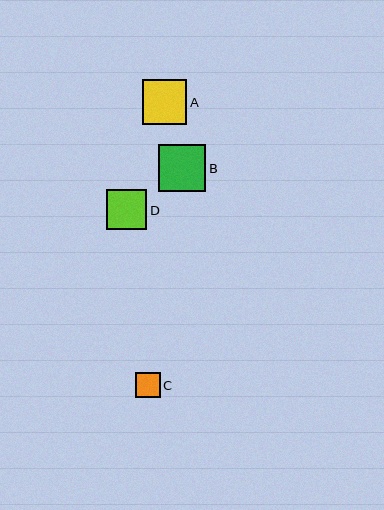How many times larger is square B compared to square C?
Square B is approximately 1.9 times the size of square C.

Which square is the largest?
Square B is the largest with a size of approximately 47 pixels.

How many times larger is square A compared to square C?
Square A is approximately 1.8 times the size of square C.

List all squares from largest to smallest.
From largest to smallest: B, A, D, C.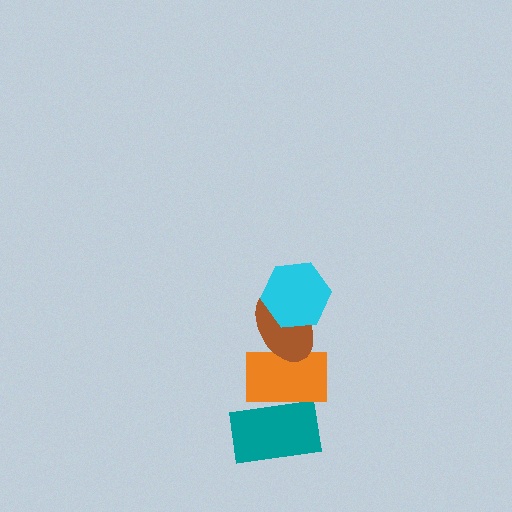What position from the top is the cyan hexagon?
The cyan hexagon is 1st from the top.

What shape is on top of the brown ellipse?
The cyan hexagon is on top of the brown ellipse.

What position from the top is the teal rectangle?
The teal rectangle is 4th from the top.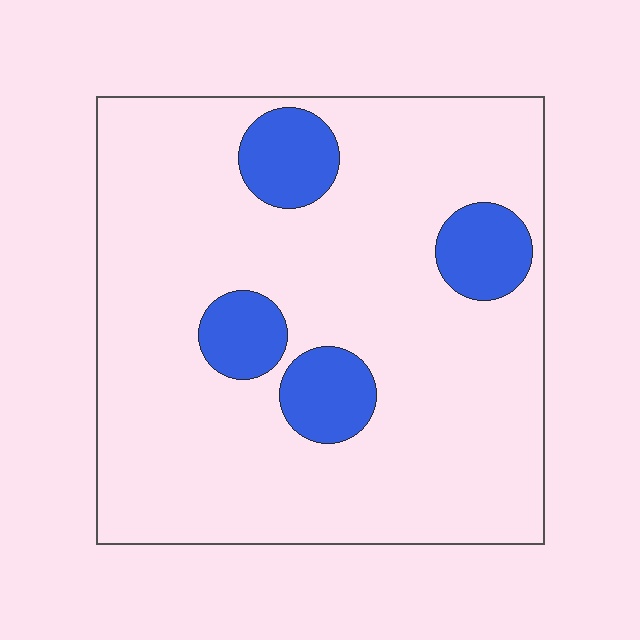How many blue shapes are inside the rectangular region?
4.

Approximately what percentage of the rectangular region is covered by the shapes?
Approximately 15%.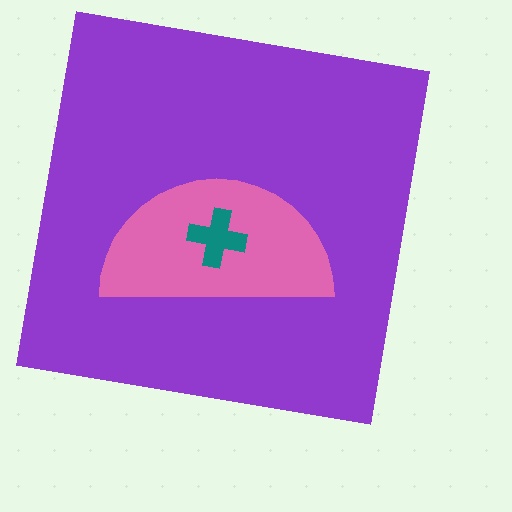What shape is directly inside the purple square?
The pink semicircle.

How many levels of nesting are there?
3.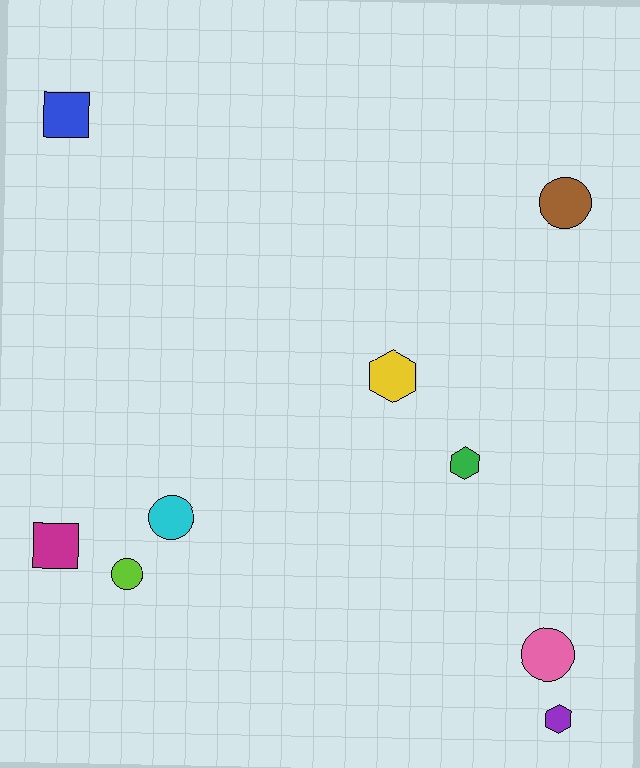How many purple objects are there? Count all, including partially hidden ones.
There is 1 purple object.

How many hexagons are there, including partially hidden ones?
There are 3 hexagons.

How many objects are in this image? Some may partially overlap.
There are 9 objects.